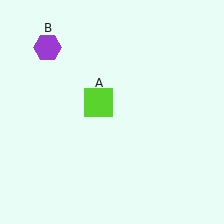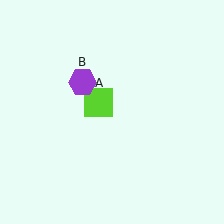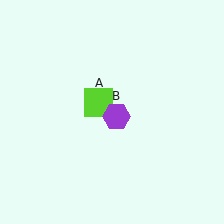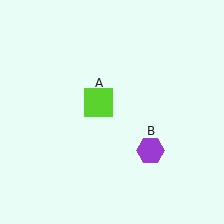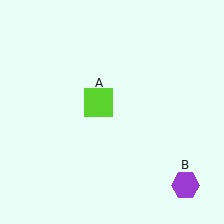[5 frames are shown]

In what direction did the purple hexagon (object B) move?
The purple hexagon (object B) moved down and to the right.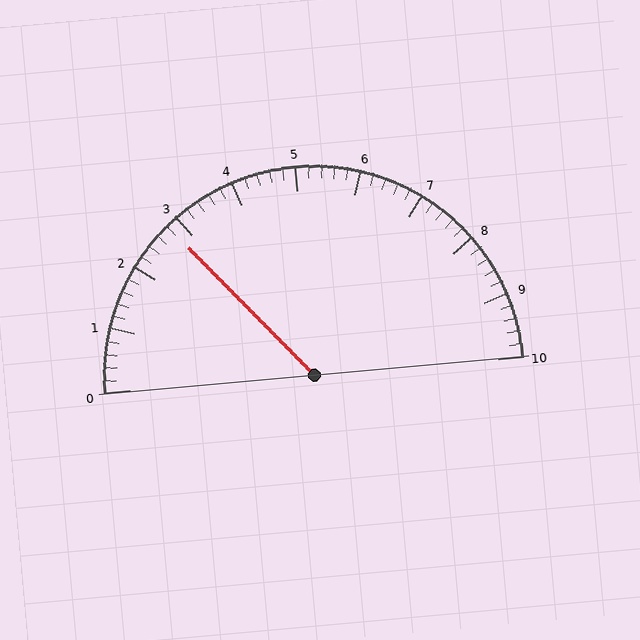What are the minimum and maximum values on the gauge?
The gauge ranges from 0 to 10.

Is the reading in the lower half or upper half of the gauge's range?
The reading is in the lower half of the range (0 to 10).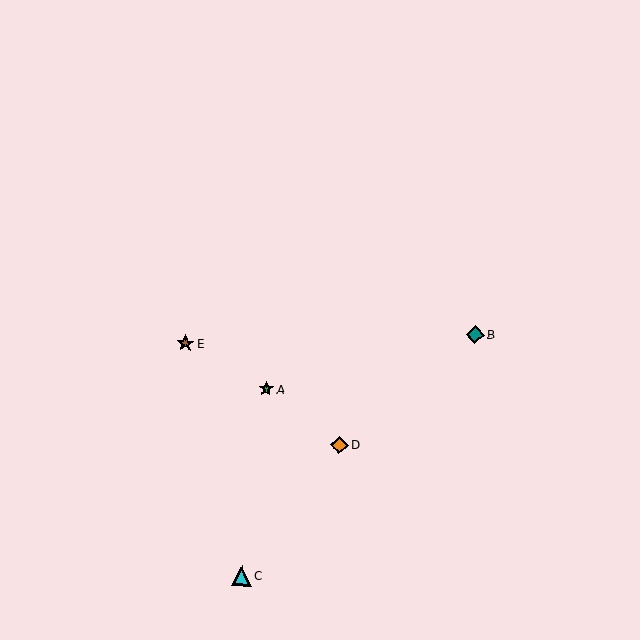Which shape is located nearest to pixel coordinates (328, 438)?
The orange diamond (labeled D) at (339, 445) is nearest to that location.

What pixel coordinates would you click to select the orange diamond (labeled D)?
Click at (339, 445) to select the orange diamond D.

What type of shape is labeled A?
Shape A is a green star.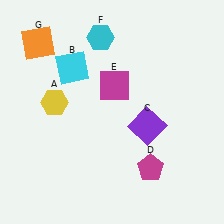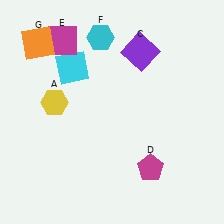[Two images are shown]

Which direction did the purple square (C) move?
The purple square (C) moved up.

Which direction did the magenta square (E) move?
The magenta square (E) moved left.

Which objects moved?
The objects that moved are: the purple square (C), the magenta square (E).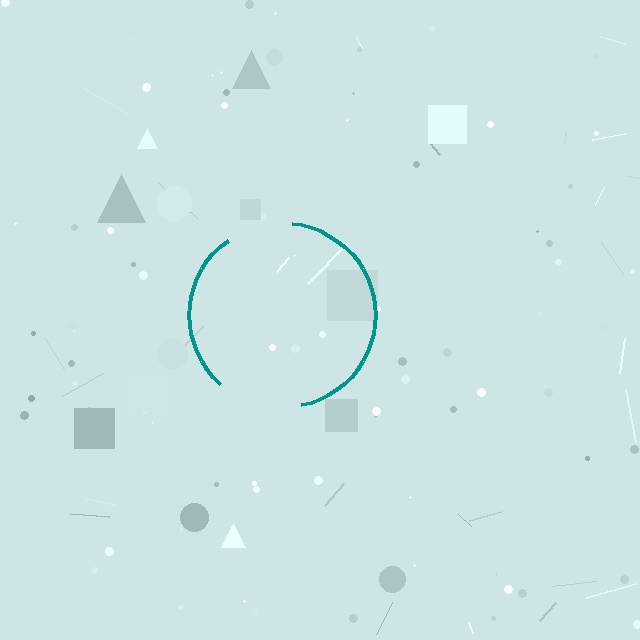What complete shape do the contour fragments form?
The contour fragments form a circle.